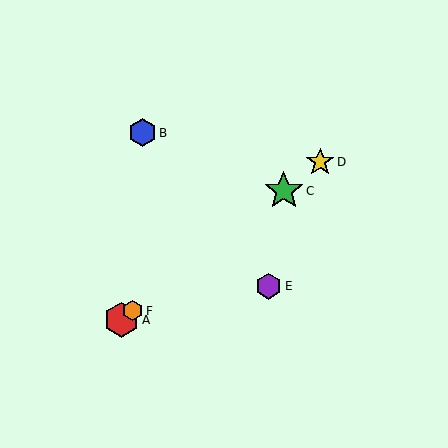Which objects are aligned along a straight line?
Objects A, C, D, F are aligned along a straight line.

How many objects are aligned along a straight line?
4 objects (A, C, D, F) are aligned along a straight line.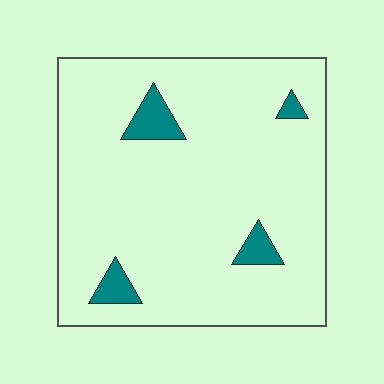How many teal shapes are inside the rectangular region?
4.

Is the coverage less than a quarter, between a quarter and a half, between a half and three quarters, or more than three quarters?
Less than a quarter.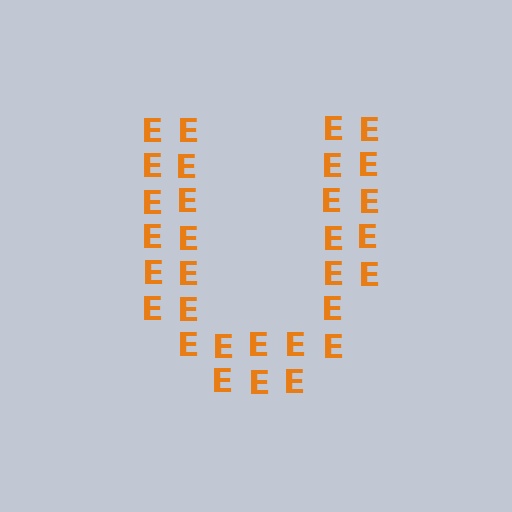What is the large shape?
The large shape is the letter U.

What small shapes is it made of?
It is made of small letter E's.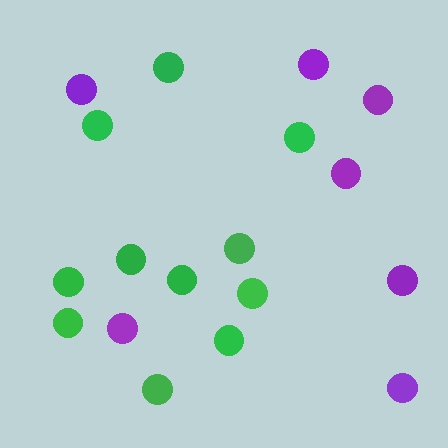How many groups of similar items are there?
There are 2 groups: one group of purple circles (7) and one group of green circles (11).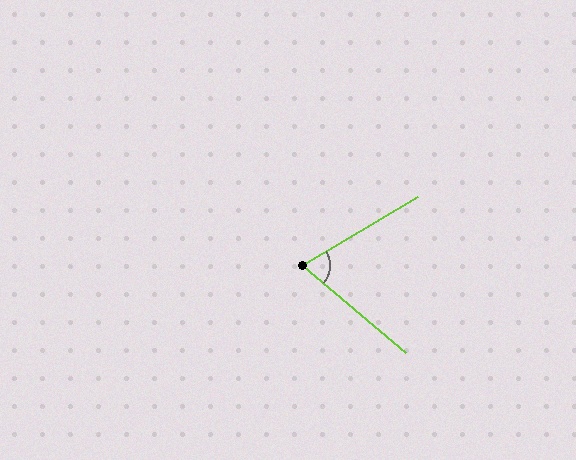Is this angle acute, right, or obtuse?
It is acute.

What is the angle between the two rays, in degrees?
Approximately 71 degrees.